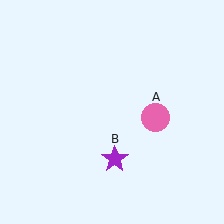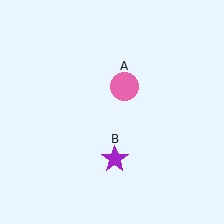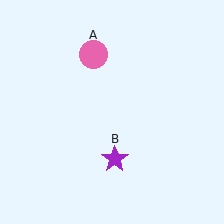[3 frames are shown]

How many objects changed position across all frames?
1 object changed position: pink circle (object A).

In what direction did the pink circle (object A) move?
The pink circle (object A) moved up and to the left.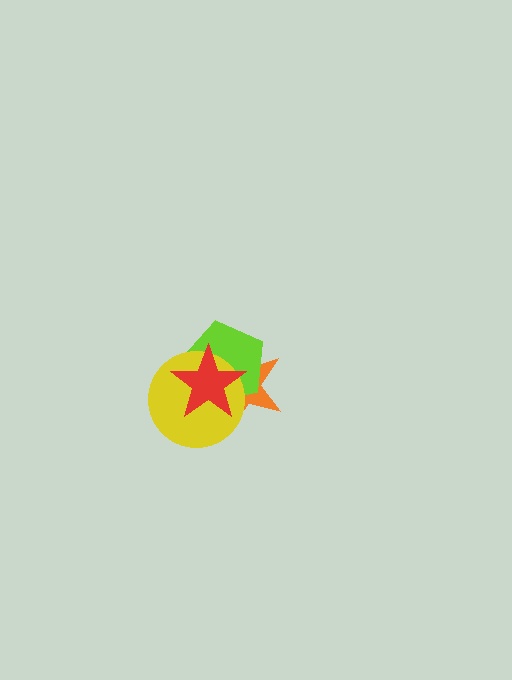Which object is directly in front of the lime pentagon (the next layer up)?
The yellow circle is directly in front of the lime pentagon.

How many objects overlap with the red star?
3 objects overlap with the red star.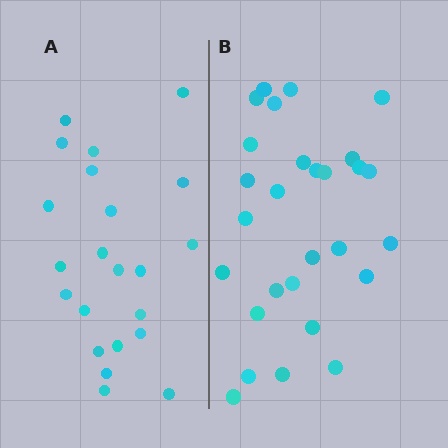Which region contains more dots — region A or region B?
Region B (the right region) has more dots.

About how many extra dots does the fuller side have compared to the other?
Region B has about 6 more dots than region A.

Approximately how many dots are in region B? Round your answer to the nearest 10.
About 30 dots. (The exact count is 28, which rounds to 30.)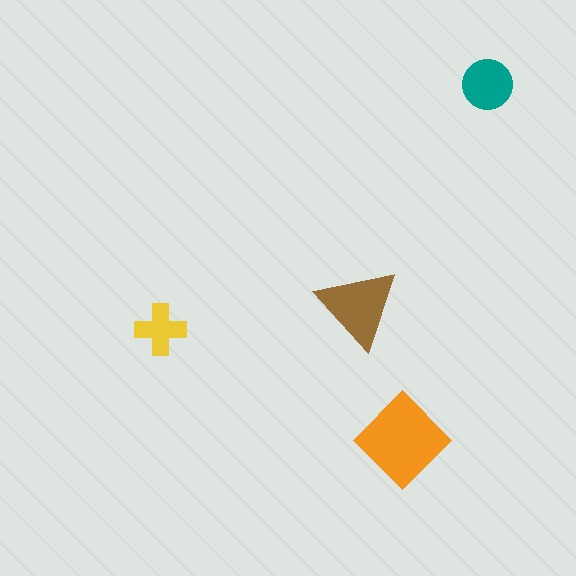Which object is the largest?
The orange diamond.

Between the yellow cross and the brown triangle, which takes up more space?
The brown triangle.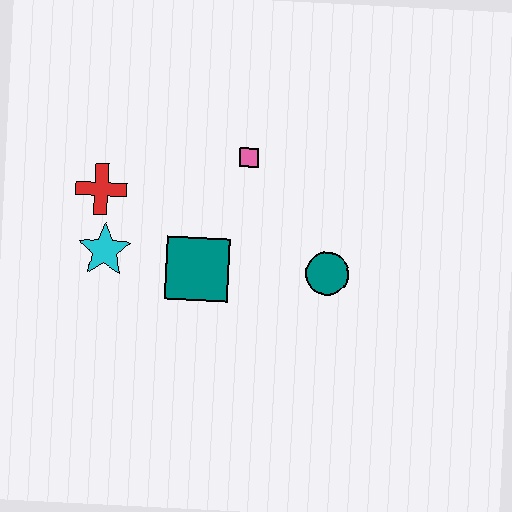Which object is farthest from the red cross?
The teal circle is farthest from the red cross.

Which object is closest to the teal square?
The cyan star is closest to the teal square.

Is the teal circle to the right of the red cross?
Yes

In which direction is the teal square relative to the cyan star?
The teal square is to the right of the cyan star.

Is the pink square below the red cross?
No